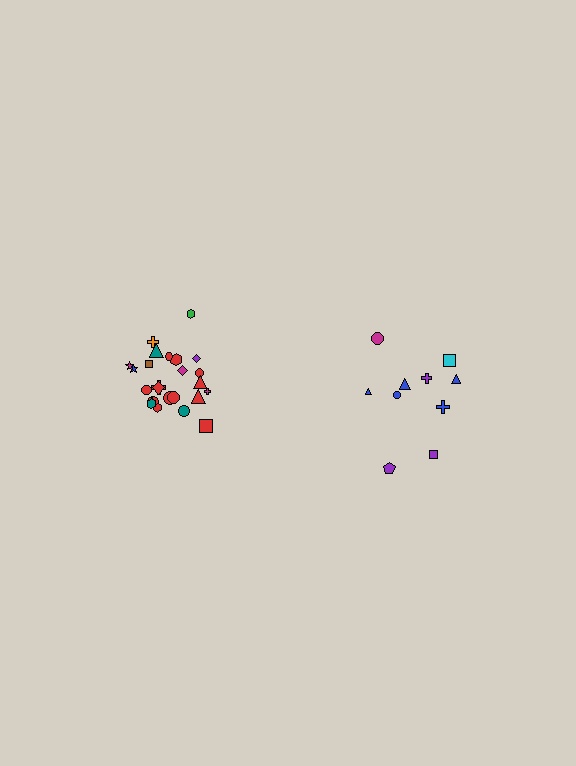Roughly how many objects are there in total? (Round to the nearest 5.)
Roughly 35 objects in total.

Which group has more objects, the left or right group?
The left group.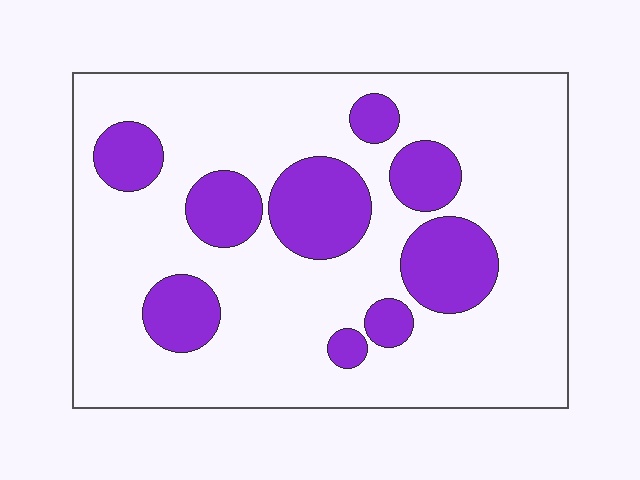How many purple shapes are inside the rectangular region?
9.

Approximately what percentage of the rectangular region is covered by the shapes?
Approximately 25%.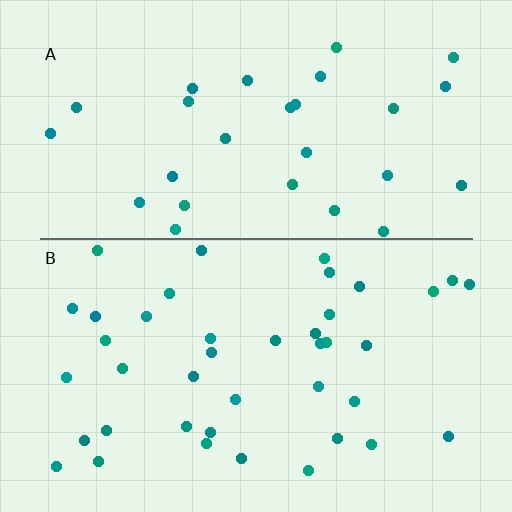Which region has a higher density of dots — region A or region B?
B (the bottom).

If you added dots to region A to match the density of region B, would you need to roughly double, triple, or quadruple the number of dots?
Approximately double.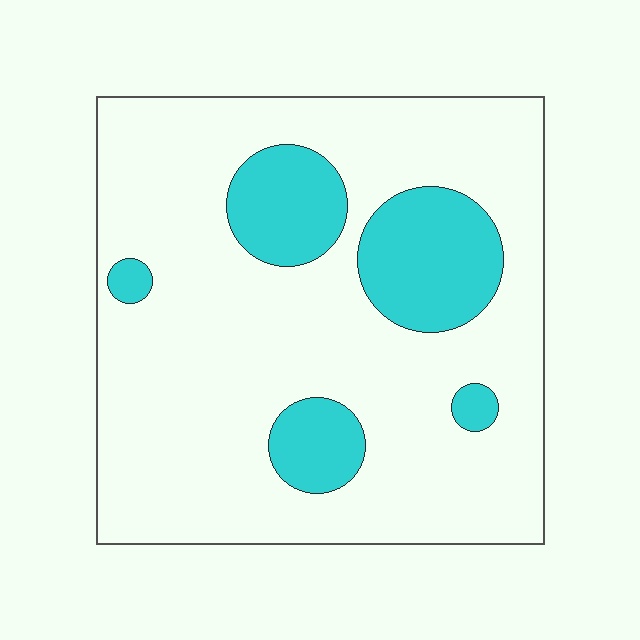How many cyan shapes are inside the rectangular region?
5.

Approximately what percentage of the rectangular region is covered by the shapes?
Approximately 20%.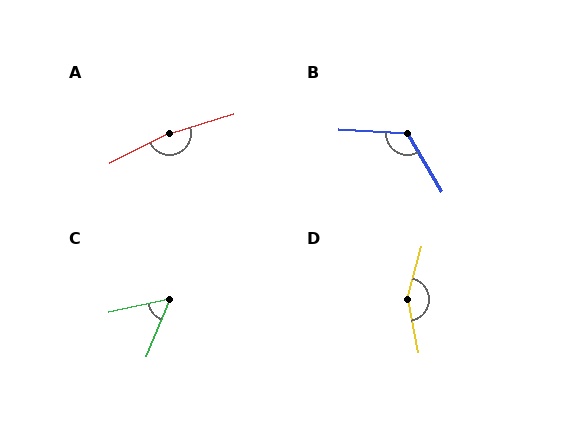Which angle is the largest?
A, at approximately 170 degrees.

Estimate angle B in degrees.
Approximately 123 degrees.